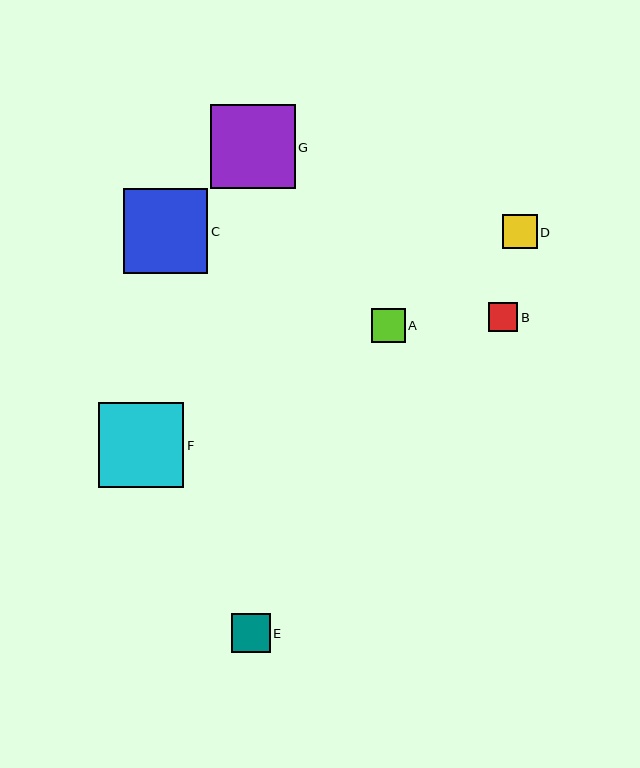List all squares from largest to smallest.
From largest to smallest: F, G, C, E, D, A, B.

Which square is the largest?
Square F is the largest with a size of approximately 85 pixels.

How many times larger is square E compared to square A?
Square E is approximately 1.1 times the size of square A.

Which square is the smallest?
Square B is the smallest with a size of approximately 29 pixels.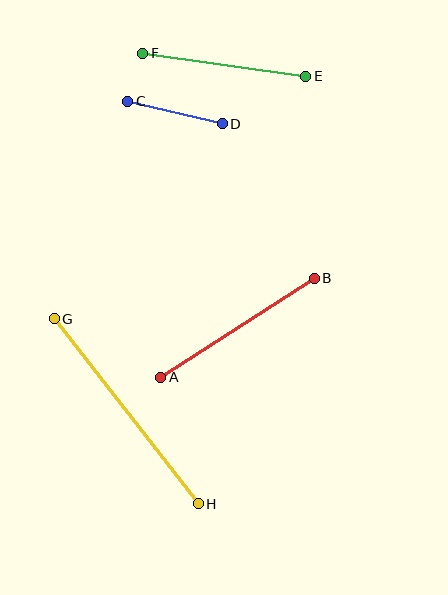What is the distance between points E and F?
The distance is approximately 165 pixels.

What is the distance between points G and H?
The distance is approximately 234 pixels.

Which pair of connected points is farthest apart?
Points G and H are farthest apart.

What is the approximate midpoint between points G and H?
The midpoint is at approximately (126, 411) pixels.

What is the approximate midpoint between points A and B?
The midpoint is at approximately (237, 328) pixels.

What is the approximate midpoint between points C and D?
The midpoint is at approximately (175, 113) pixels.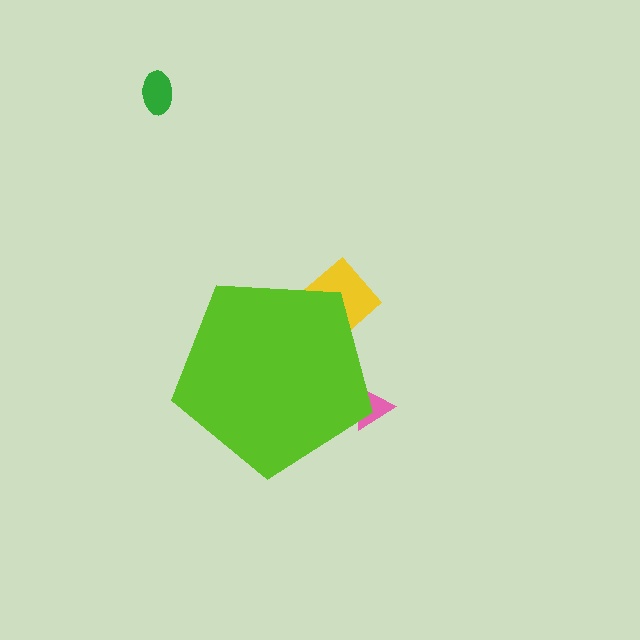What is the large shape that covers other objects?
A lime pentagon.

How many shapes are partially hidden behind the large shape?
2 shapes are partially hidden.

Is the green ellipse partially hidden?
No, the green ellipse is fully visible.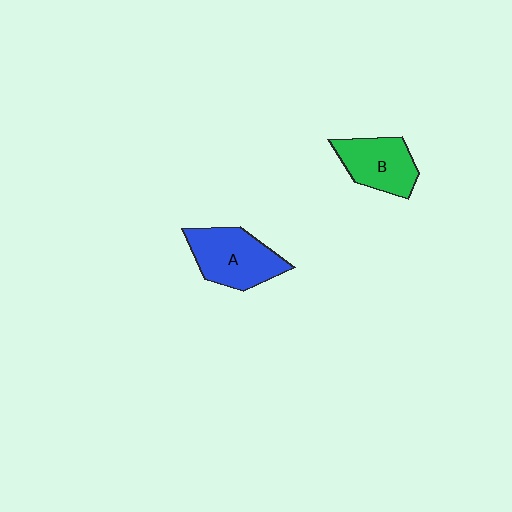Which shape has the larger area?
Shape A (blue).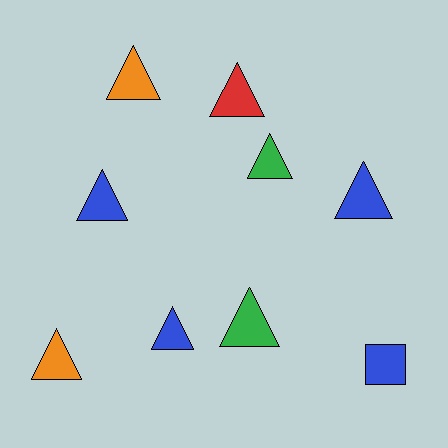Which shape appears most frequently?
Triangle, with 8 objects.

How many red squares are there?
There are no red squares.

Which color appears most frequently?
Blue, with 4 objects.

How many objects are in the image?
There are 9 objects.